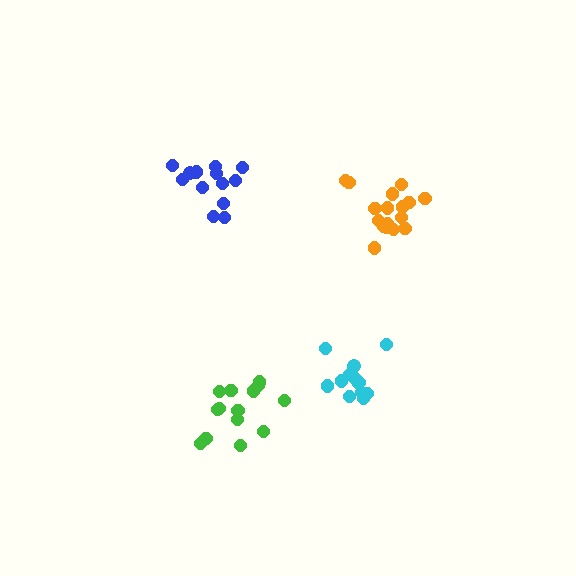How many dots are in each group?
Group 1: 17 dots, Group 2: 13 dots, Group 3: 13 dots, Group 4: 14 dots (57 total).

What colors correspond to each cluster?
The clusters are colored: orange, blue, cyan, green.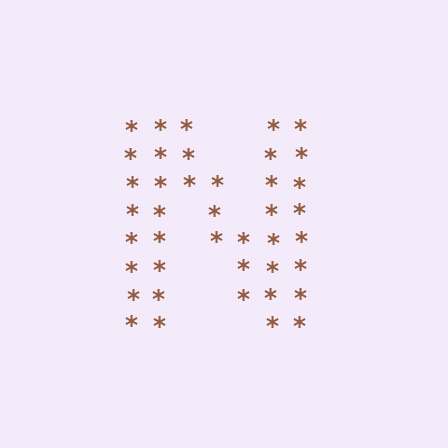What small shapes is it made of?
It is made of small asterisks.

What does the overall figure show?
The overall figure shows the letter N.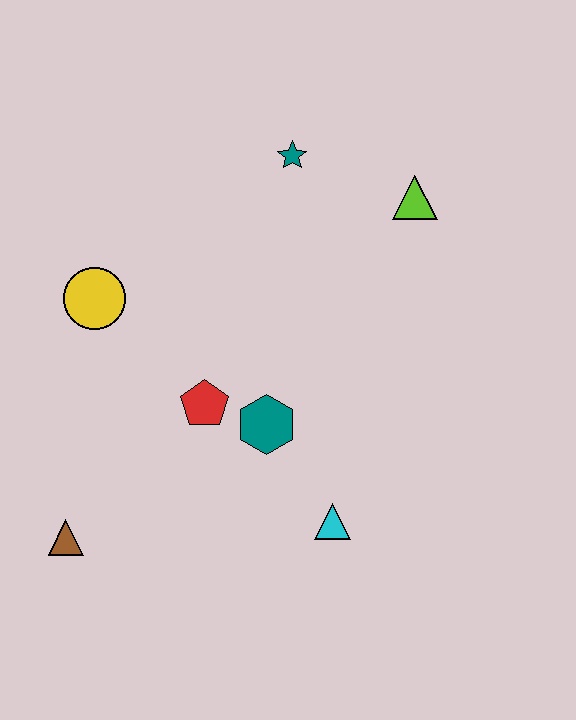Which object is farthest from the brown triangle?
The lime triangle is farthest from the brown triangle.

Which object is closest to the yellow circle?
The red pentagon is closest to the yellow circle.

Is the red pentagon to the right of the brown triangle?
Yes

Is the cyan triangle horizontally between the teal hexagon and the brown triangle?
No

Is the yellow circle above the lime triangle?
No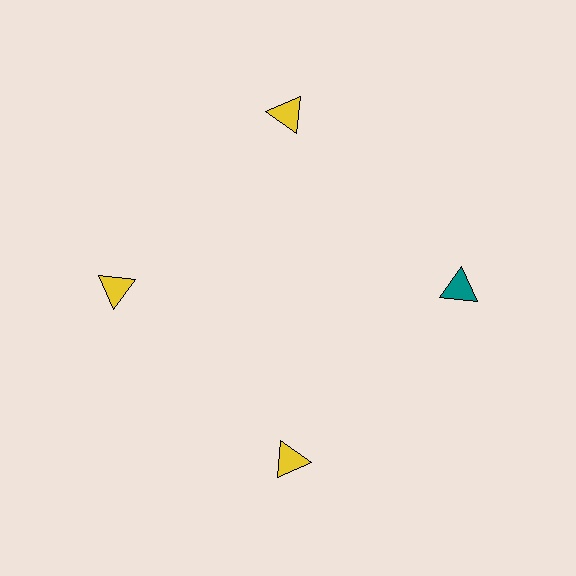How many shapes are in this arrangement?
There are 4 shapes arranged in a ring pattern.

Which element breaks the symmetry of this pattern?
The teal triangle at roughly the 3 o'clock position breaks the symmetry. All other shapes are yellow triangles.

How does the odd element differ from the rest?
It has a different color: teal instead of yellow.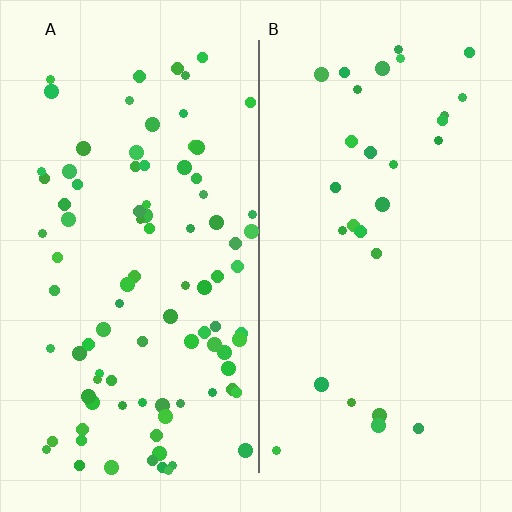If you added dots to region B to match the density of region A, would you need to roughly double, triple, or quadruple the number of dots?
Approximately triple.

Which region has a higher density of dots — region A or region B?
A (the left).